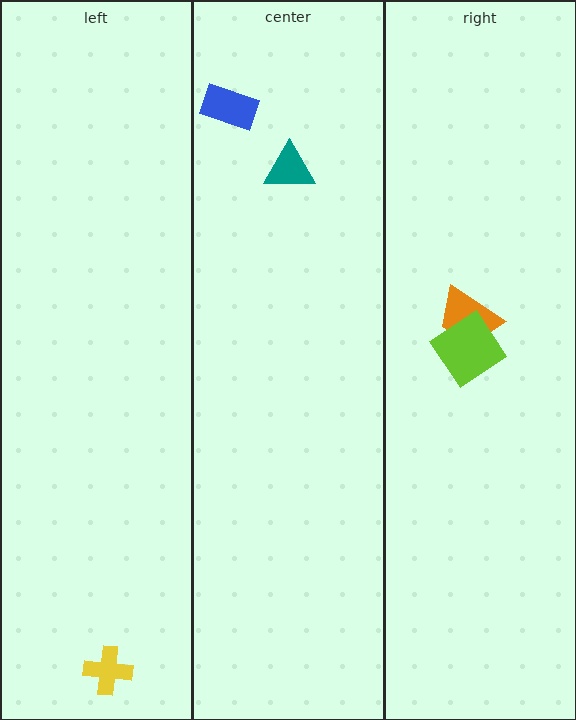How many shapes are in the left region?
1.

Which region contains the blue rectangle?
The center region.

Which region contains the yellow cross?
The left region.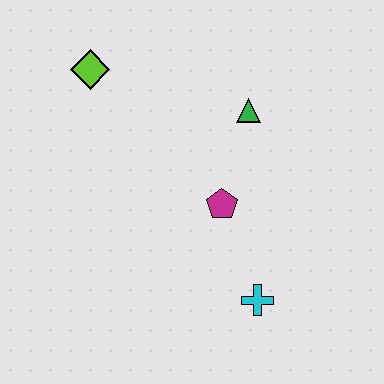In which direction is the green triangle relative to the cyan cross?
The green triangle is above the cyan cross.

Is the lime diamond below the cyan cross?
No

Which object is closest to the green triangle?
The magenta pentagon is closest to the green triangle.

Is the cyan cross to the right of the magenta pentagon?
Yes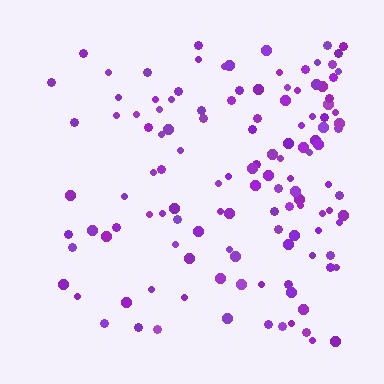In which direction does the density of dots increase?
From left to right, with the right side densest.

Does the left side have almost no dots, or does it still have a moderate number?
Still a moderate number, just noticeably fewer than the right.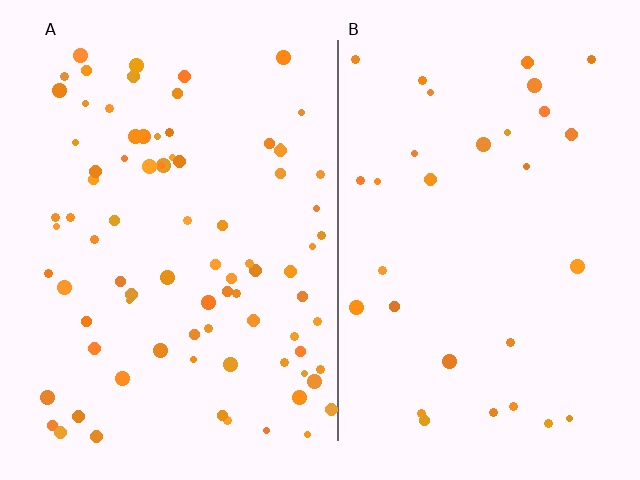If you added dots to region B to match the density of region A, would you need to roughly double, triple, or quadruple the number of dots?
Approximately triple.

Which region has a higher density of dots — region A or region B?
A (the left).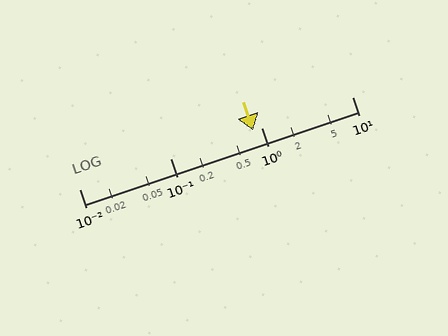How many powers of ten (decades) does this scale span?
The scale spans 3 decades, from 0.01 to 10.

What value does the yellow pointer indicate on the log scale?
The pointer indicates approximately 0.81.